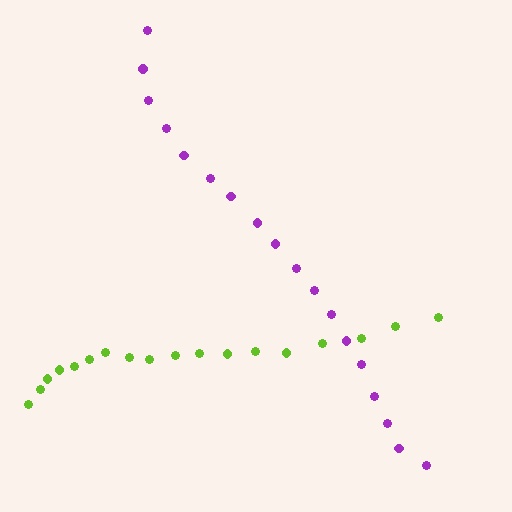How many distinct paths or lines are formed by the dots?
There are 2 distinct paths.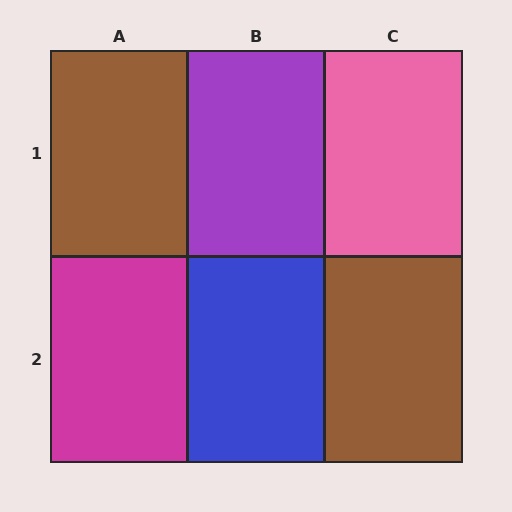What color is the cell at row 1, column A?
Brown.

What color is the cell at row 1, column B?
Purple.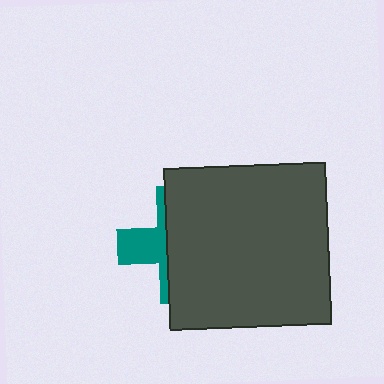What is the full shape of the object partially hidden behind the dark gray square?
The partially hidden object is a teal cross.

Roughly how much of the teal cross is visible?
A small part of it is visible (roughly 33%).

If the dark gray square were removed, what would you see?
You would see the complete teal cross.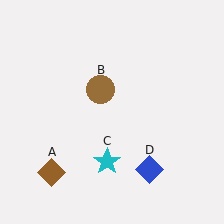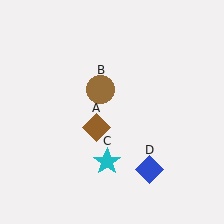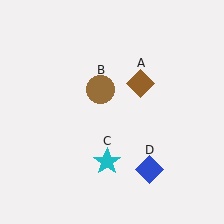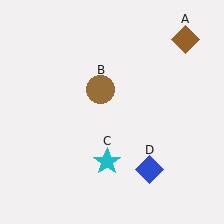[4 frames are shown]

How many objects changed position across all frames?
1 object changed position: brown diamond (object A).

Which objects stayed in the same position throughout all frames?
Brown circle (object B) and cyan star (object C) and blue diamond (object D) remained stationary.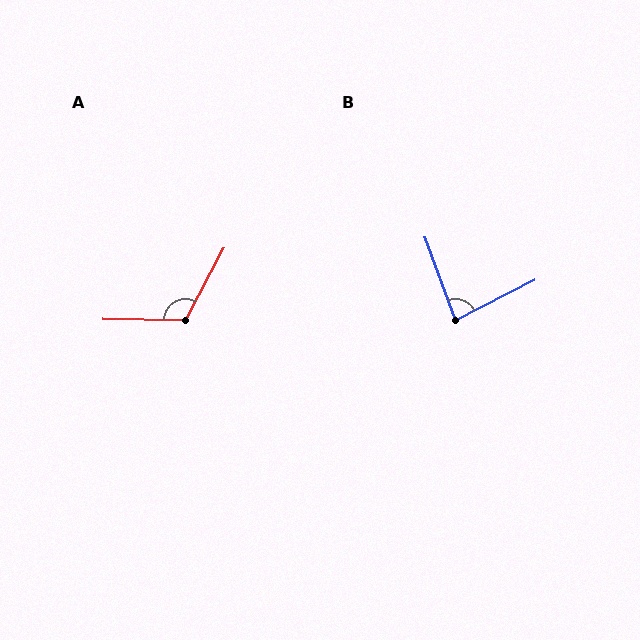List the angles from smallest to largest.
B (82°), A (118°).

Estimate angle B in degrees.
Approximately 82 degrees.